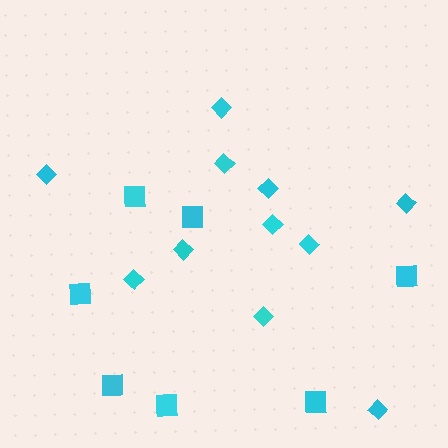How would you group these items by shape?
There are 2 groups: one group of diamonds (11) and one group of squares (7).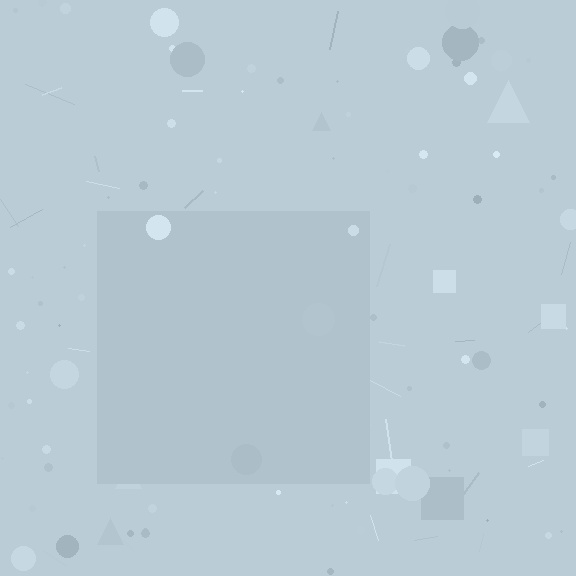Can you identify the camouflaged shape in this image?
The camouflaged shape is a square.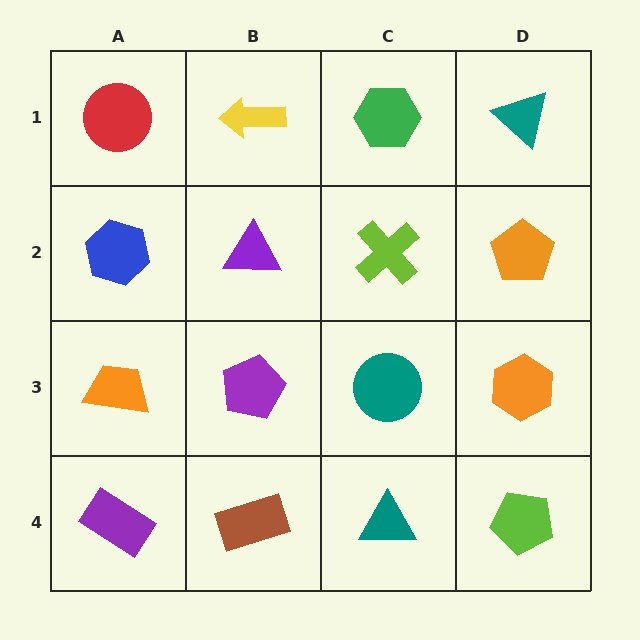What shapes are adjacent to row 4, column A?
An orange trapezoid (row 3, column A), a brown rectangle (row 4, column B).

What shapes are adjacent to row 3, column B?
A purple triangle (row 2, column B), a brown rectangle (row 4, column B), an orange trapezoid (row 3, column A), a teal circle (row 3, column C).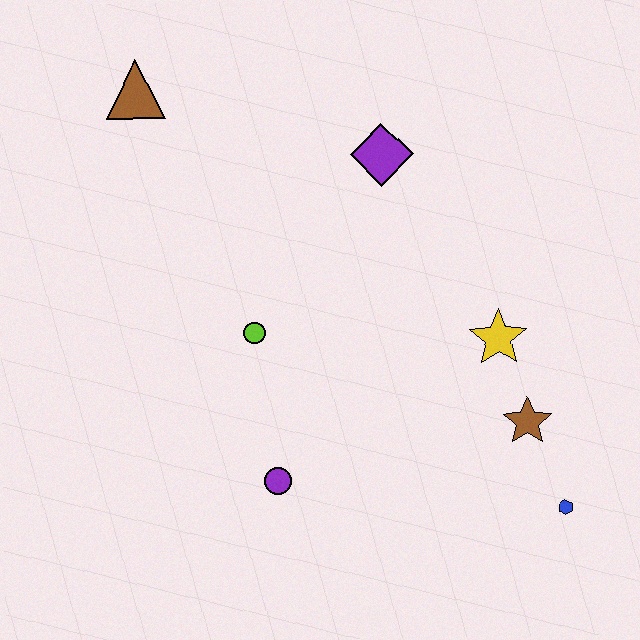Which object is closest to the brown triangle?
The purple diamond is closest to the brown triangle.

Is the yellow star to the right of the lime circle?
Yes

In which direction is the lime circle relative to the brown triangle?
The lime circle is below the brown triangle.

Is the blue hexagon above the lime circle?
No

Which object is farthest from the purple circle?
The brown triangle is farthest from the purple circle.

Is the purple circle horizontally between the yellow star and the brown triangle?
Yes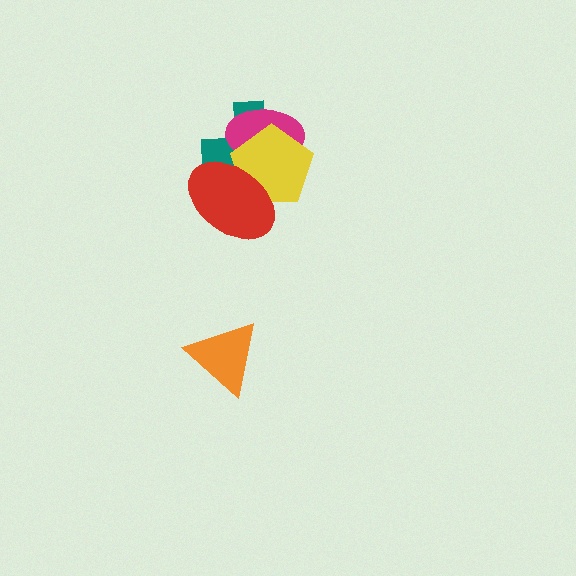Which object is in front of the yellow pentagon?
The red ellipse is in front of the yellow pentagon.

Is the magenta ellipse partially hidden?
Yes, it is partially covered by another shape.